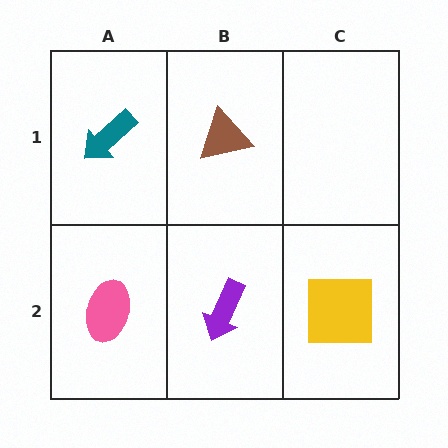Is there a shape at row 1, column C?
No, that cell is empty.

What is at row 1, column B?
A brown triangle.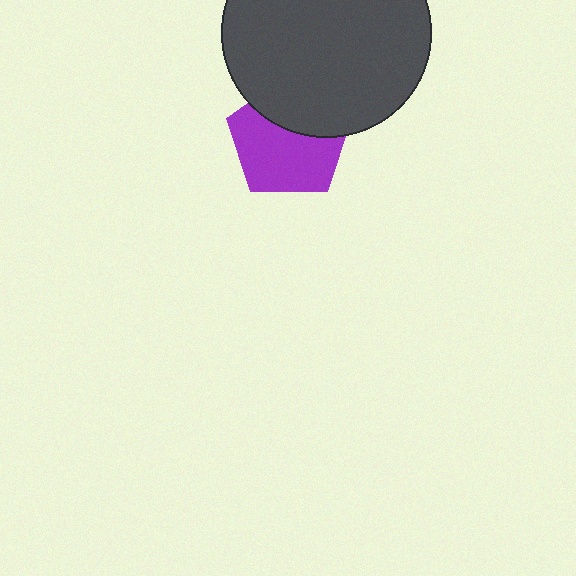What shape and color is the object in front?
The object in front is a dark gray circle.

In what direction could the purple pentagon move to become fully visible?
The purple pentagon could move down. That would shift it out from behind the dark gray circle entirely.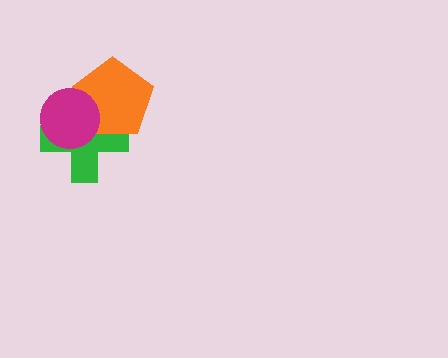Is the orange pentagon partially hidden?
Yes, it is partially covered by another shape.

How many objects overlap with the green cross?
2 objects overlap with the green cross.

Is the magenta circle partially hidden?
No, no other shape covers it.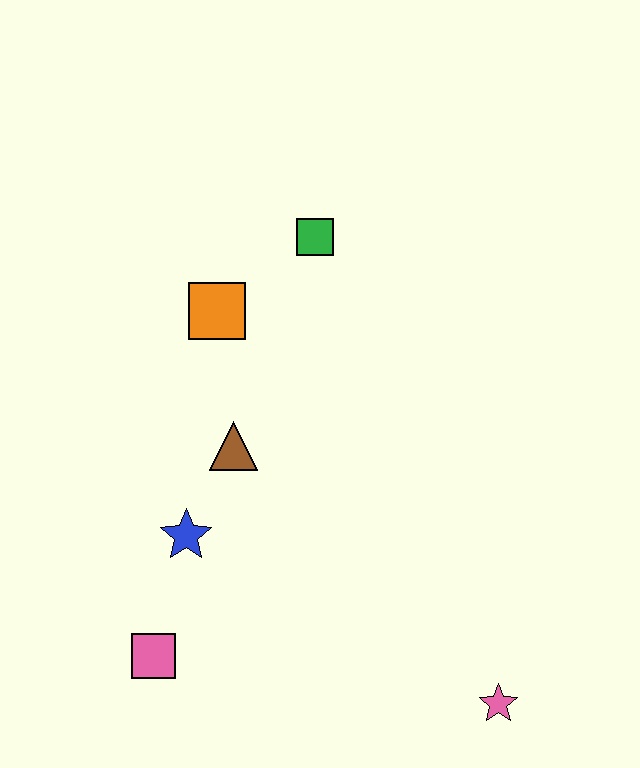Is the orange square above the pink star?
Yes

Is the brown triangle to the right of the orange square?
Yes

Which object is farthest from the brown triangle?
The pink star is farthest from the brown triangle.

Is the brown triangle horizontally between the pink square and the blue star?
No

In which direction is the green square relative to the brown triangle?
The green square is above the brown triangle.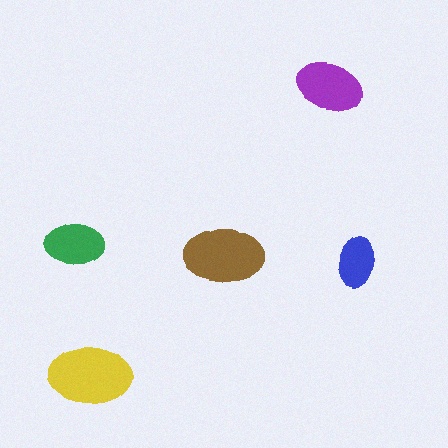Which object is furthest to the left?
The green ellipse is leftmost.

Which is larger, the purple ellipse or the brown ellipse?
The brown one.